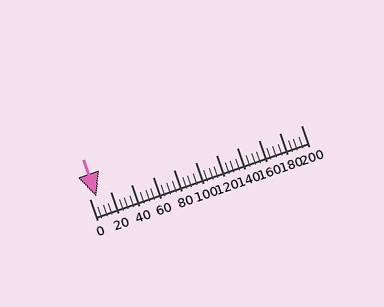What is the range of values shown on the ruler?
The ruler shows values from 0 to 200.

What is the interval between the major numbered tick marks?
The major tick marks are spaced 20 units apart.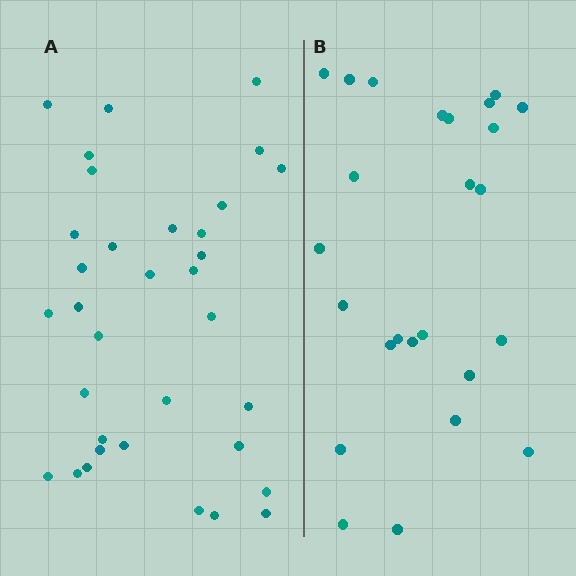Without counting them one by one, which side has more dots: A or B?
Region A (the left region) has more dots.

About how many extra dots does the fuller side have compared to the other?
Region A has roughly 8 or so more dots than region B.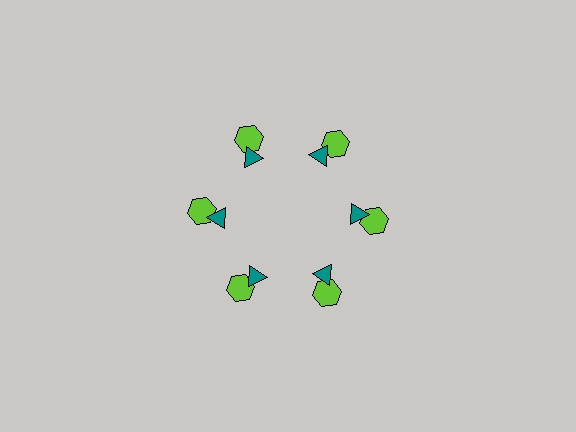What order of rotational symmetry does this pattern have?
This pattern has 6-fold rotational symmetry.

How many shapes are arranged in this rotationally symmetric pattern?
There are 12 shapes, arranged in 6 groups of 2.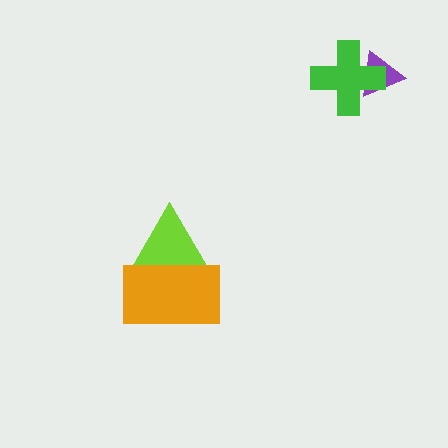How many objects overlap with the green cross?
1 object overlaps with the green cross.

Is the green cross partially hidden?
No, no other shape covers it.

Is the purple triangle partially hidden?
Yes, it is partially covered by another shape.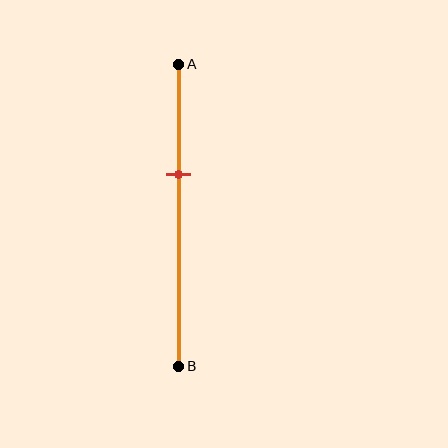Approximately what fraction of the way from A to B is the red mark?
The red mark is approximately 35% of the way from A to B.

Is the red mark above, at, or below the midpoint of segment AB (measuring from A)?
The red mark is above the midpoint of segment AB.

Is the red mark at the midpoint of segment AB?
No, the mark is at about 35% from A, not at the 50% midpoint.